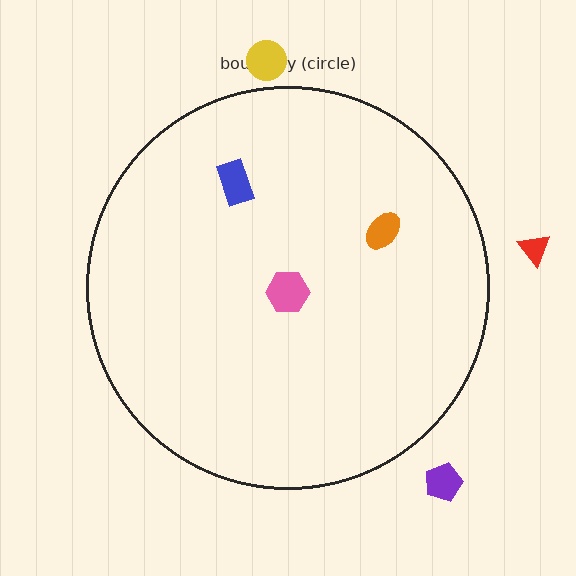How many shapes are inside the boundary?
3 inside, 3 outside.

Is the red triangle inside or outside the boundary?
Outside.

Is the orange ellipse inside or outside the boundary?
Inside.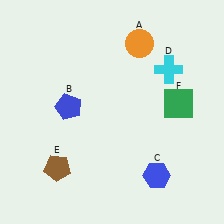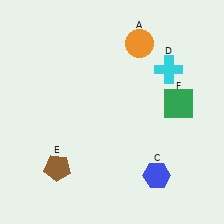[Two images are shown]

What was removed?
The blue pentagon (B) was removed in Image 2.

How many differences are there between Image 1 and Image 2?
There is 1 difference between the two images.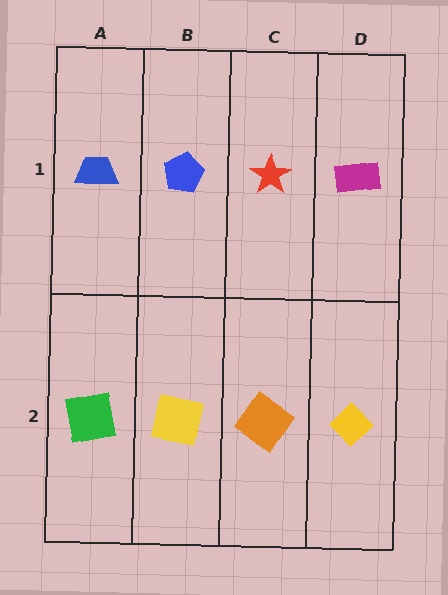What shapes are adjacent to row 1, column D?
A yellow diamond (row 2, column D), a red star (row 1, column C).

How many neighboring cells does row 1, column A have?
2.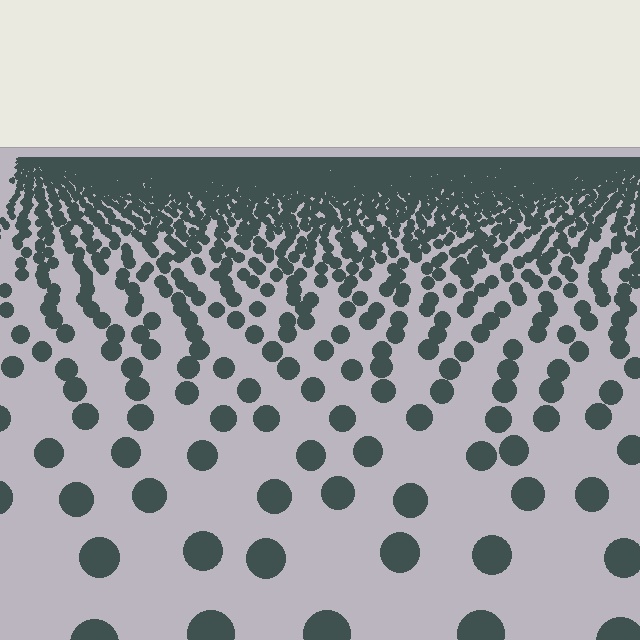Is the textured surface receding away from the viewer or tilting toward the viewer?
The surface is receding away from the viewer. Texture elements get smaller and denser toward the top.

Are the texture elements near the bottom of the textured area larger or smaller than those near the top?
Larger. Near the bottom, elements are closer to the viewer and appear at a bigger on-screen size.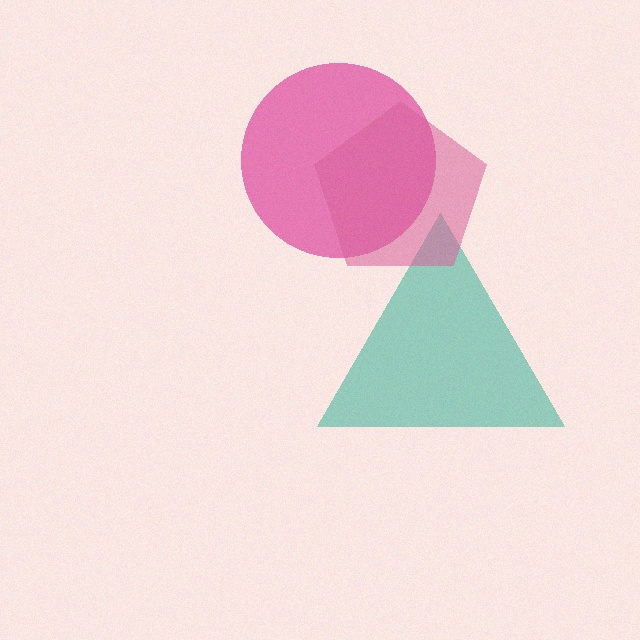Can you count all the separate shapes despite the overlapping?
Yes, there are 3 separate shapes.